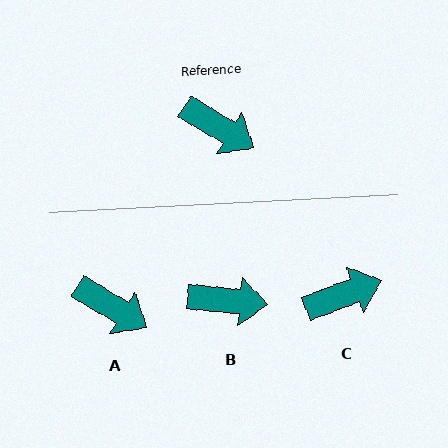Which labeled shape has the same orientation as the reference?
A.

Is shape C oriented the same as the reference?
No, it is off by about 52 degrees.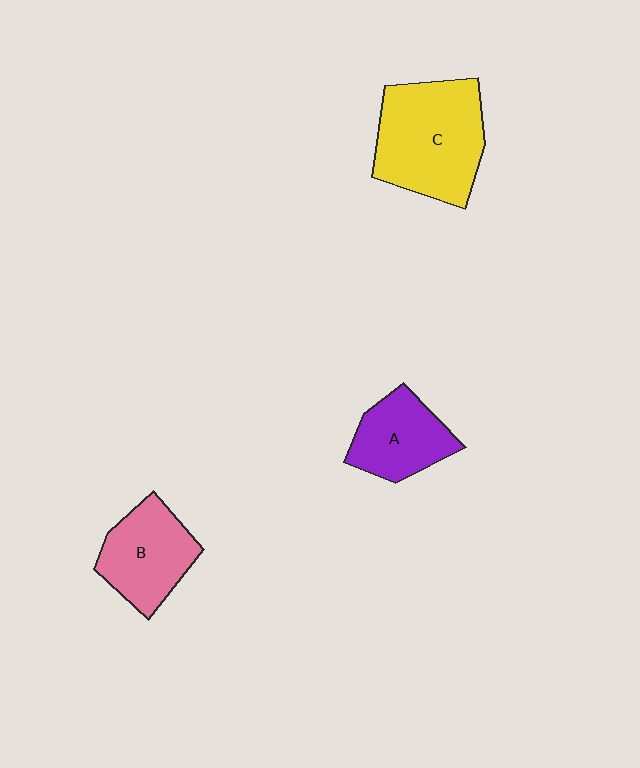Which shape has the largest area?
Shape C (yellow).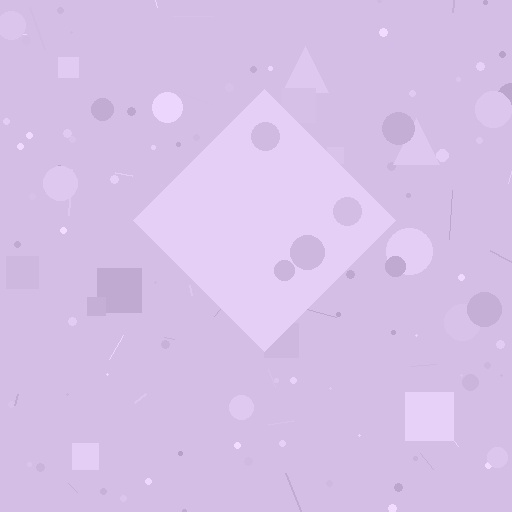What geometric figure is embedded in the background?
A diamond is embedded in the background.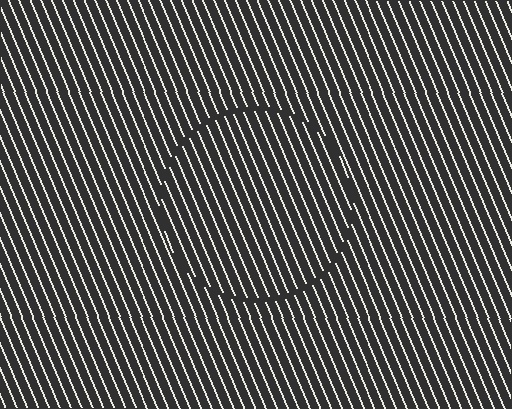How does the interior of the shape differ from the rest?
The interior of the shape contains the same grating, shifted by half a period — the contour is defined by the phase discontinuity where line-ends from the inner and outer gratings abut.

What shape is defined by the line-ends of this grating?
An illusory circle. The interior of the shape contains the same grating, shifted by half a period — the contour is defined by the phase discontinuity where line-ends from the inner and outer gratings abut.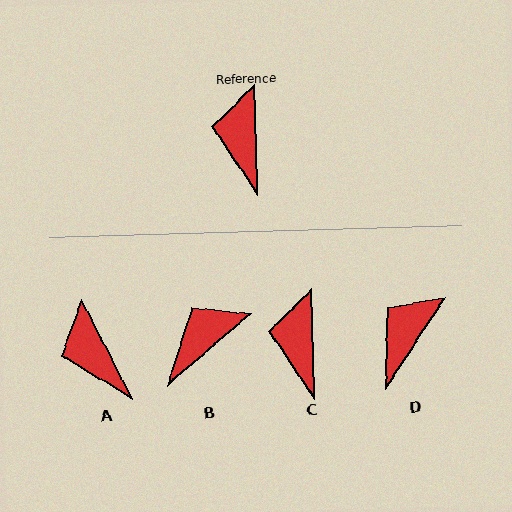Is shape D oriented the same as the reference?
No, it is off by about 35 degrees.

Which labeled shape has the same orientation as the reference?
C.